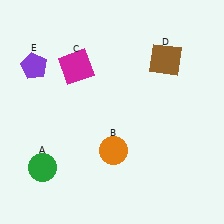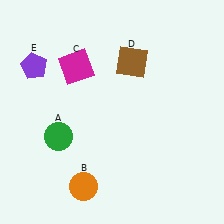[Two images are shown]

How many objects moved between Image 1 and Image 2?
3 objects moved between the two images.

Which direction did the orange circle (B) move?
The orange circle (B) moved down.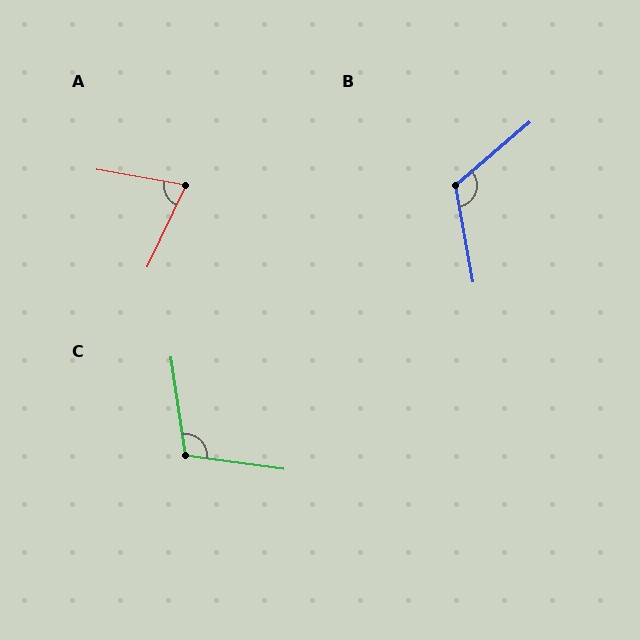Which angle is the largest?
B, at approximately 120 degrees.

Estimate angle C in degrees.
Approximately 107 degrees.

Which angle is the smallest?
A, at approximately 75 degrees.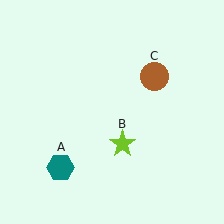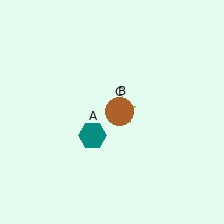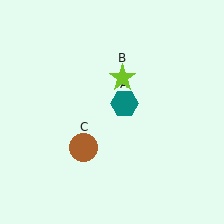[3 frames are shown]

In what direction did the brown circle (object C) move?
The brown circle (object C) moved down and to the left.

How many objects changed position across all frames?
3 objects changed position: teal hexagon (object A), lime star (object B), brown circle (object C).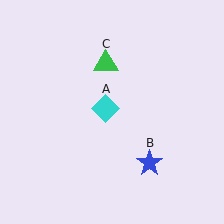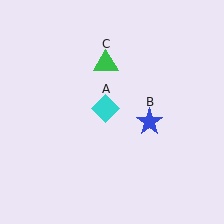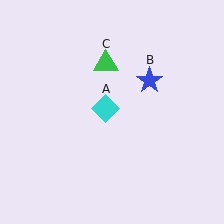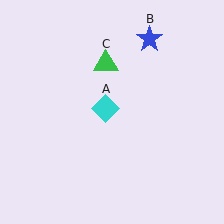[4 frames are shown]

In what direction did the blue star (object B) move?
The blue star (object B) moved up.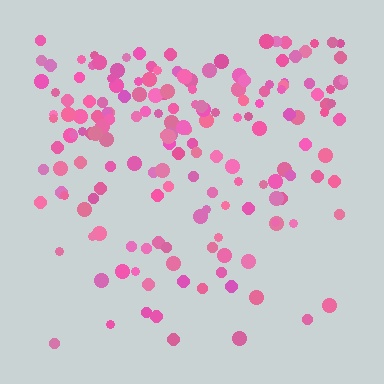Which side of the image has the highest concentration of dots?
The top.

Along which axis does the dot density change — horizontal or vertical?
Vertical.